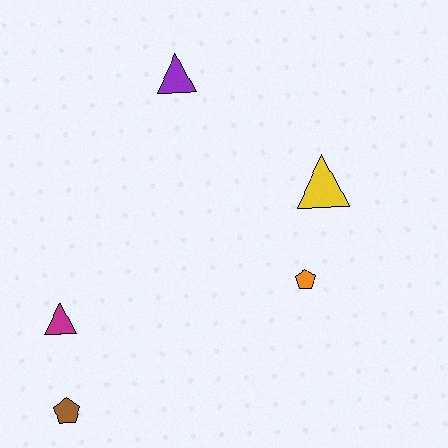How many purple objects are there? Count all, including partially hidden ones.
There is 1 purple object.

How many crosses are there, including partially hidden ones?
There are no crosses.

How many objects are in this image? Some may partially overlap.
There are 5 objects.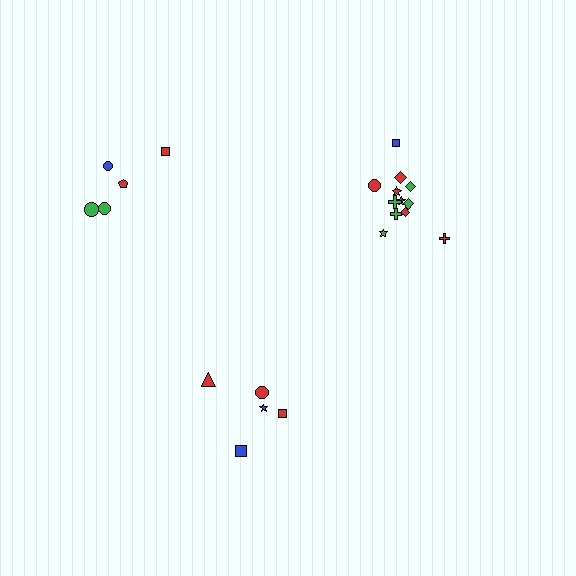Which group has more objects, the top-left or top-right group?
The top-right group.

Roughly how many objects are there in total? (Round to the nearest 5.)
Roughly 20 objects in total.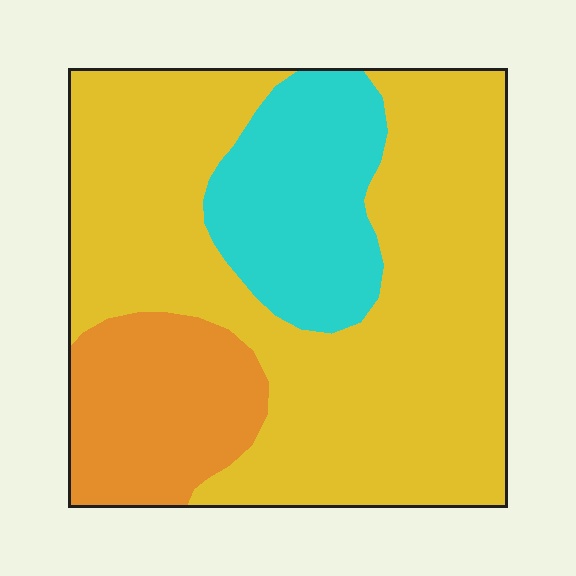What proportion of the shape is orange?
Orange covers around 15% of the shape.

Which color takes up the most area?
Yellow, at roughly 65%.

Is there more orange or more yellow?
Yellow.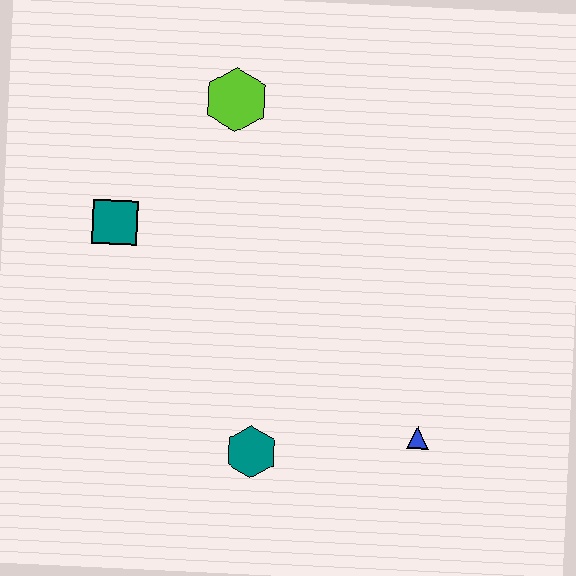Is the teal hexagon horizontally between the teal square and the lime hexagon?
No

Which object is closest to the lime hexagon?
The teal square is closest to the lime hexagon.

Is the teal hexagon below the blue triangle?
Yes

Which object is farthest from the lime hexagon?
The blue triangle is farthest from the lime hexagon.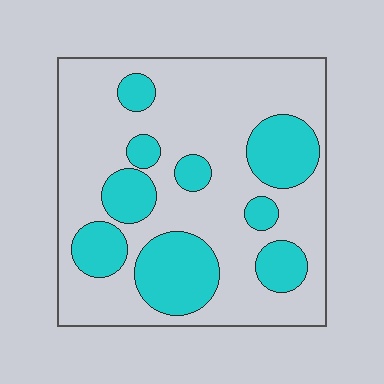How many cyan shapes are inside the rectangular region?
9.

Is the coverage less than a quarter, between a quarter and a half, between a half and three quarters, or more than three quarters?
Between a quarter and a half.